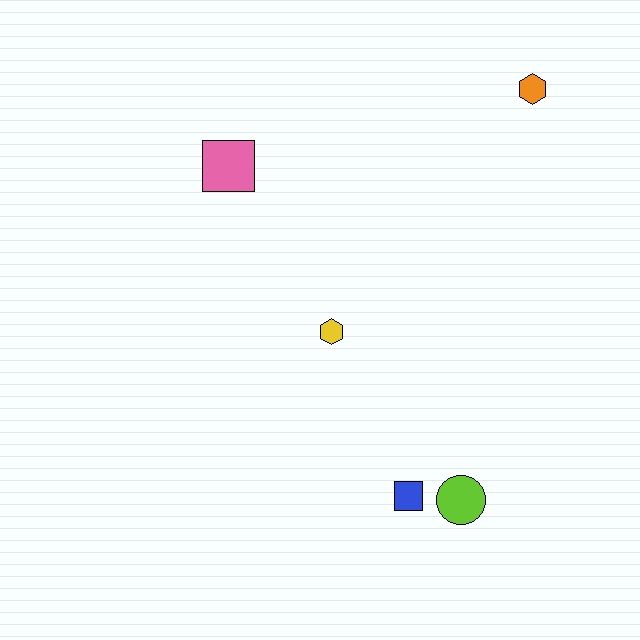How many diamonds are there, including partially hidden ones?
There are no diamonds.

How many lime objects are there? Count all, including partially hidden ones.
There is 1 lime object.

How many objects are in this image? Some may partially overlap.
There are 5 objects.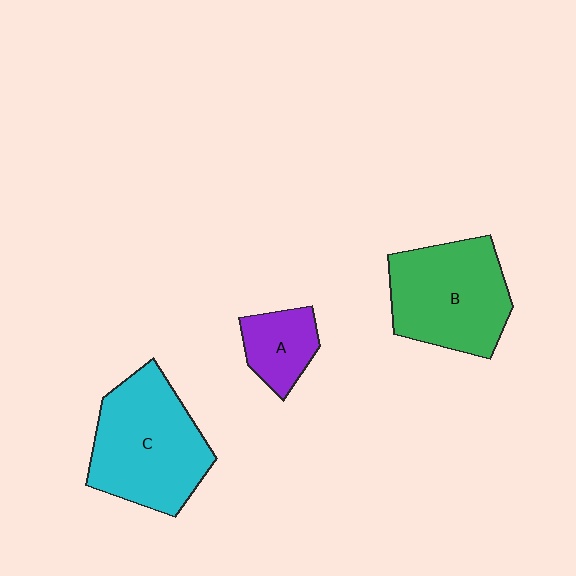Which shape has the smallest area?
Shape A (purple).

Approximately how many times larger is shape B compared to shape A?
Approximately 2.3 times.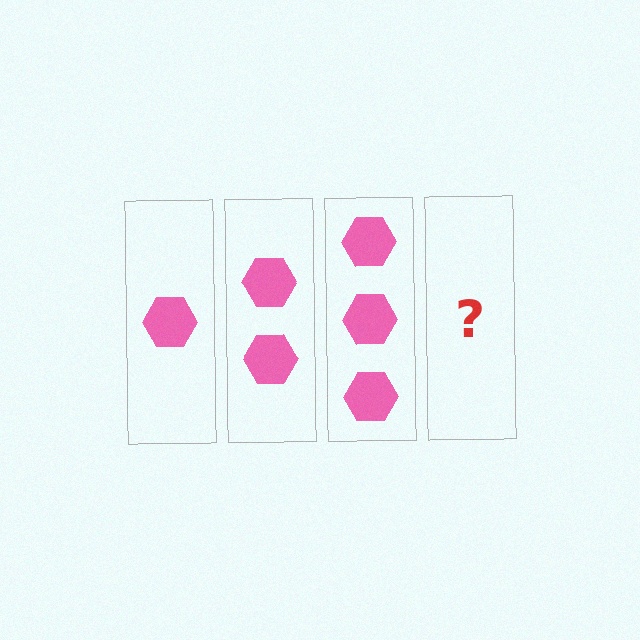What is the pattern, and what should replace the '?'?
The pattern is that each step adds one more hexagon. The '?' should be 4 hexagons.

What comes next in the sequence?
The next element should be 4 hexagons.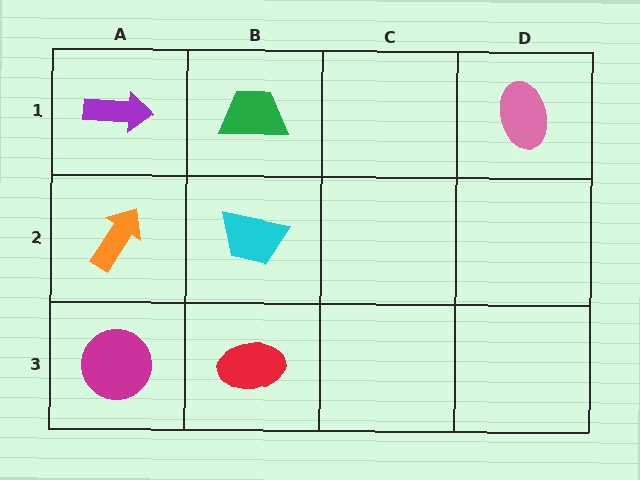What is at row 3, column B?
A red ellipse.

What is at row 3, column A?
A magenta circle.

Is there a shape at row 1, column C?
No, that cell is empty.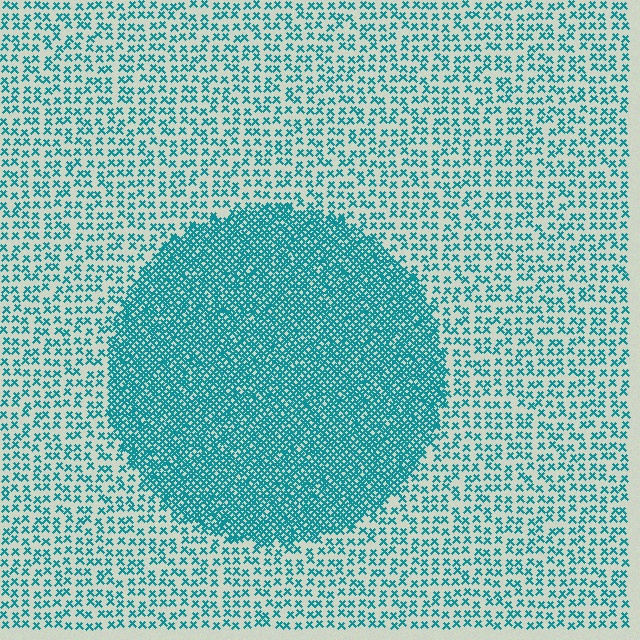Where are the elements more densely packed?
The elements are more densely packed inside the circle boundary.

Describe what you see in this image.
The image contains small teal elements arranged at two different densities. A circle-shaped region is visible where the elements are more densely packed than the surrounding area.